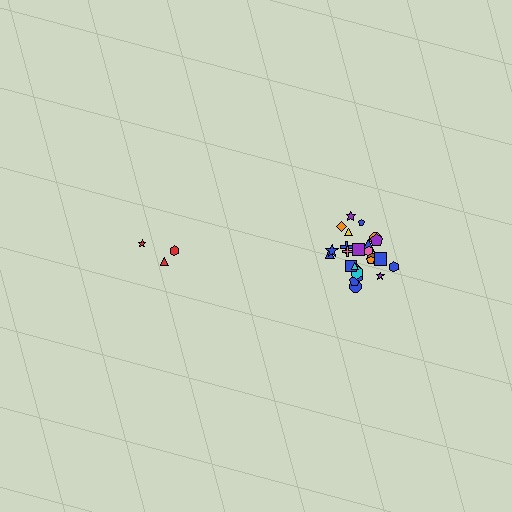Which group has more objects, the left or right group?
The right group.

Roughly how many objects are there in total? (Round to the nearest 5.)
Roughly 30 objects in total.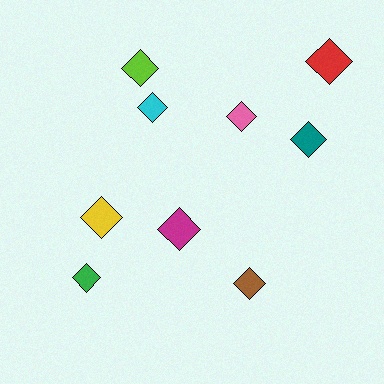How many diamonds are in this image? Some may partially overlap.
There are 9 diamonds.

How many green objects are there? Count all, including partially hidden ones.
There is 1 green object.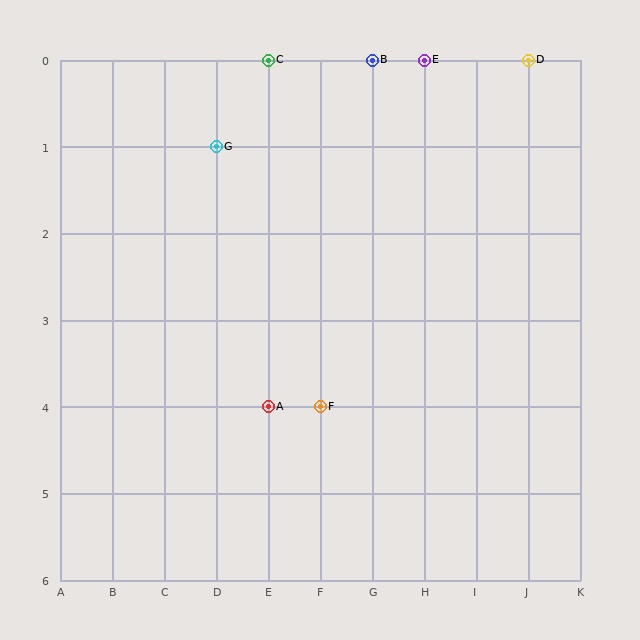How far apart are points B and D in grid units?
Points B and D are 3 columns apart.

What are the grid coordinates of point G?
Point G is at grid coordinates (D, 1).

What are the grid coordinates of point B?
Point B is at grid coordinates (G, 0).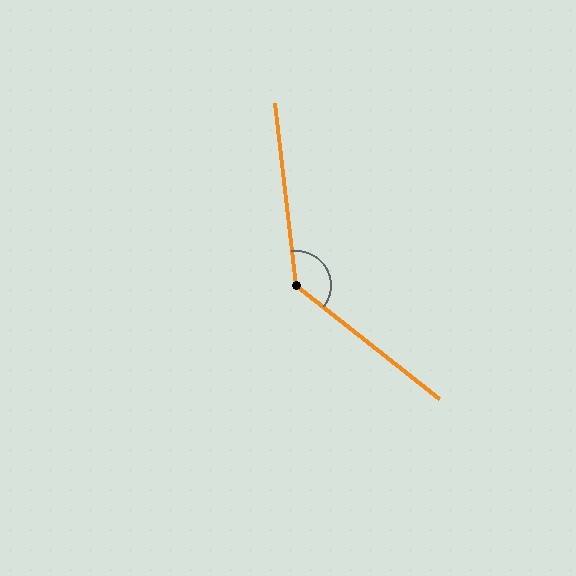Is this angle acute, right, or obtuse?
It is obtuse.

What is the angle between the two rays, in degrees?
Approximately 135 degrees.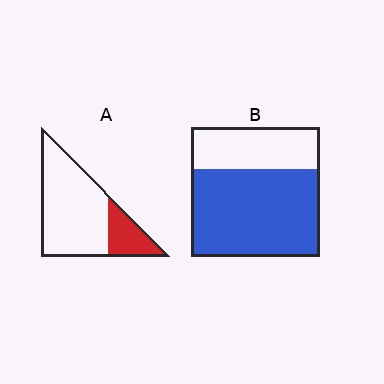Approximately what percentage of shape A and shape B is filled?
A is approximately 25% and B is approximately 70%.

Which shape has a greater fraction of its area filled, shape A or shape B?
Shape B.